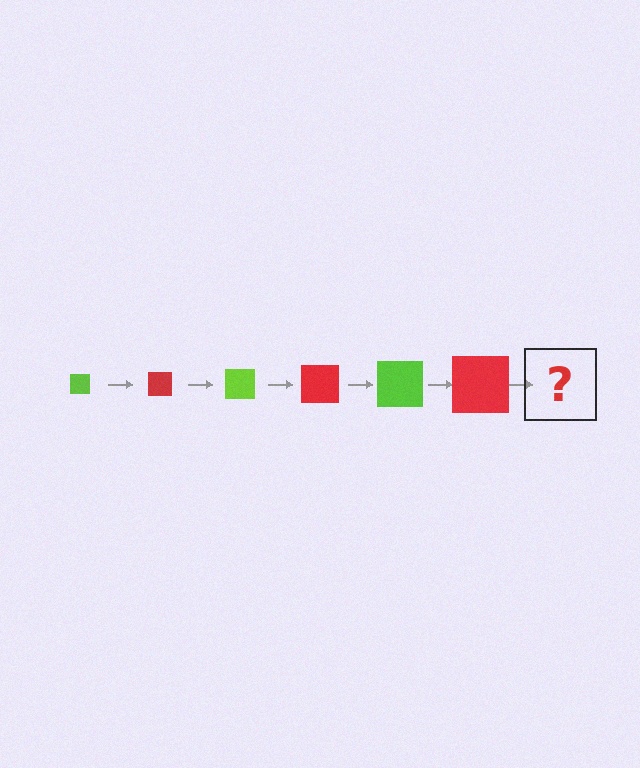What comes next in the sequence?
The next element should be a lime square, larger than the previous one.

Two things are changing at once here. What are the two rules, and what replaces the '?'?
The two rules are that the square grows larger each step and the color cycles through lime and red. The '?' should be a lime square, larger than the previous one.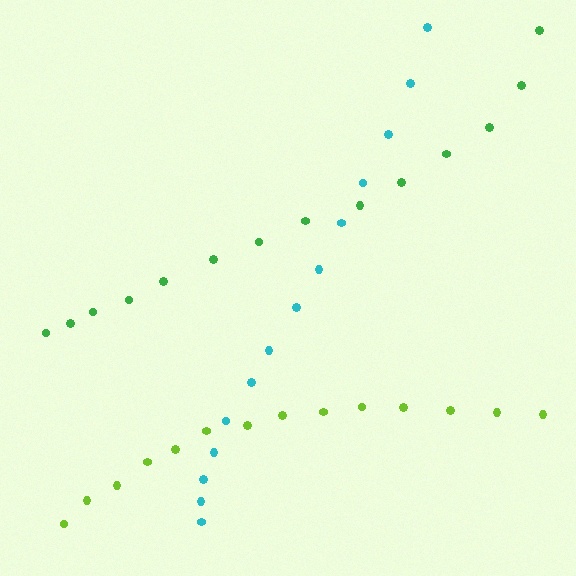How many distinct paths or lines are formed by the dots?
There are 3 distinct paths.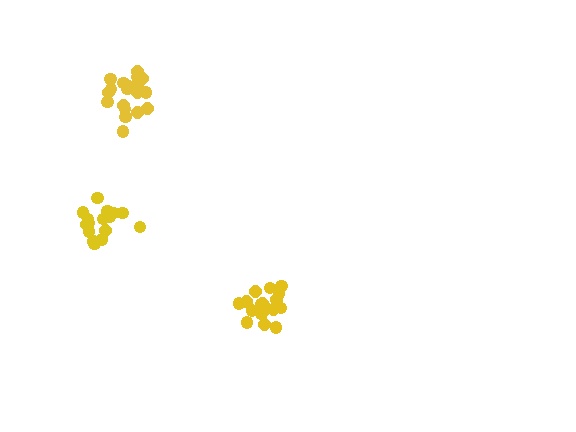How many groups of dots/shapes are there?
There are 3 groups.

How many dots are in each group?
Group 1: 20 dots, Group 2: 17 dots, Group 3: 19 dots (56 total).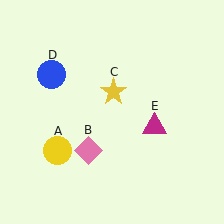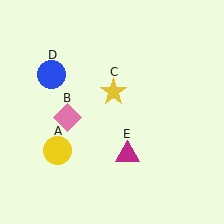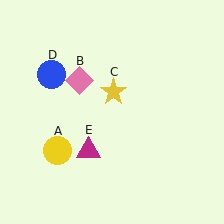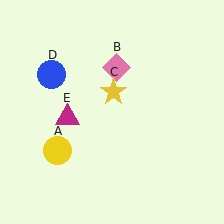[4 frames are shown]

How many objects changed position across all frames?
2 objects changed position: pink diamond (object B), magenta triangle (object E).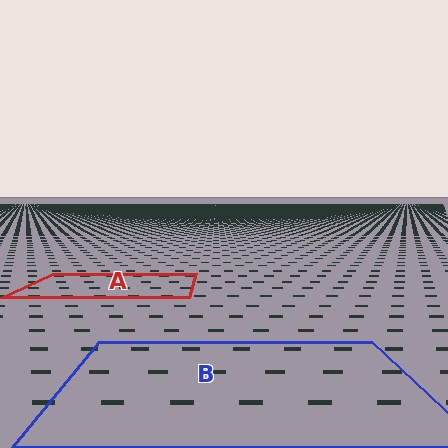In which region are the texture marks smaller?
The texture marks are smaller in region A, because it is farther away.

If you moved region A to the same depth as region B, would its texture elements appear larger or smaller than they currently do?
They would appear larger. At a closer depth, the same texture elements are projected at a bigger on-screen size.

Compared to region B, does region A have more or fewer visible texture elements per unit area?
Region A has more texture elements per unit area — they are packed more densely because it is farther away.